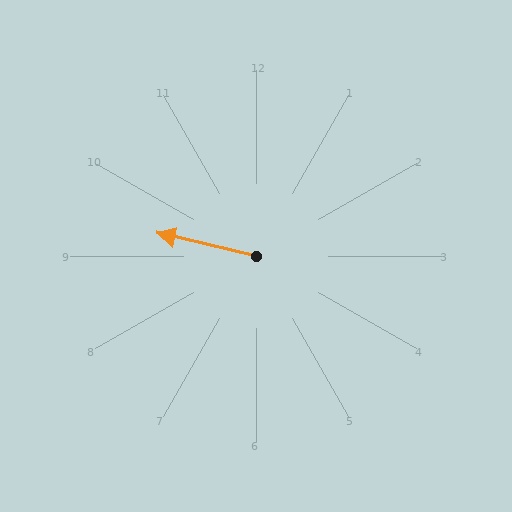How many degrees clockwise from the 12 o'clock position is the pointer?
Approximately 283 degrees.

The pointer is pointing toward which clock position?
Roughly 9 o'clock.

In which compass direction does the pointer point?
West.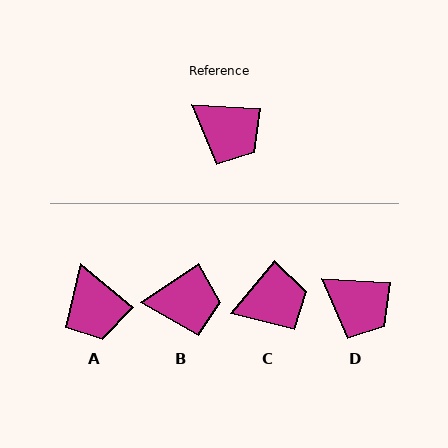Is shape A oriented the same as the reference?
No, it is off by about 36 degrees.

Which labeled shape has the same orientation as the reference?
D.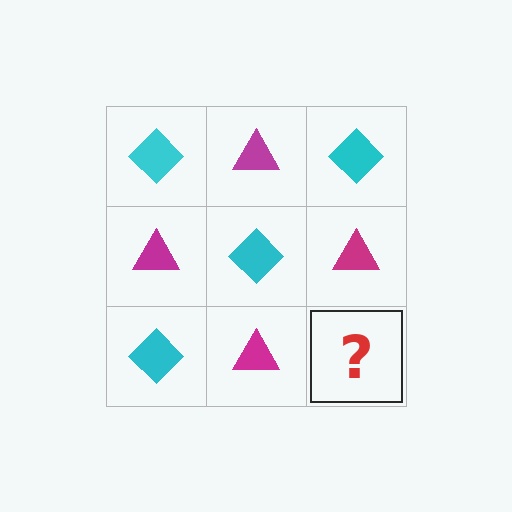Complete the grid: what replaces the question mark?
The question mark should be replaced with a cyan diamond.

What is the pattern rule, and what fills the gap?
The rule is that it alternates cyan diamond and magenta triangle in a checkerboard pattern. The gap should be filled with a cyan diamond.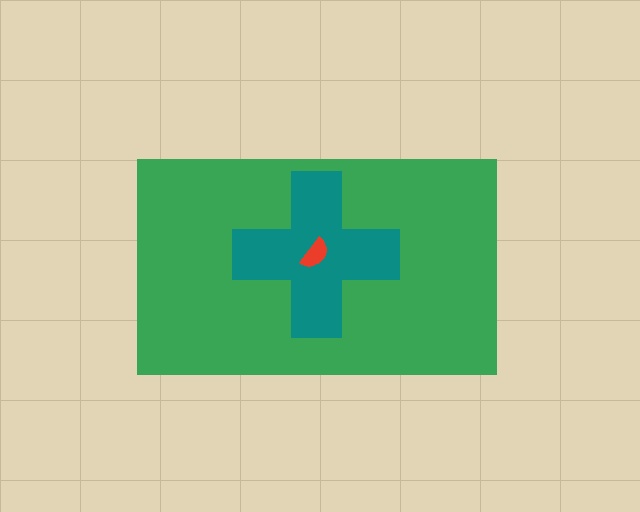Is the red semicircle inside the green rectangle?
Yes.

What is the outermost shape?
The green rectangle.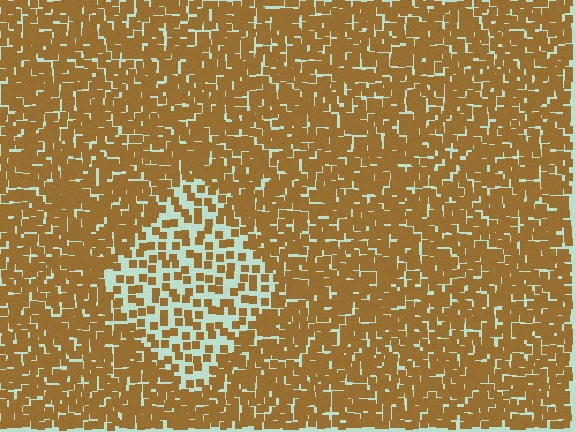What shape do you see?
I see a diamond.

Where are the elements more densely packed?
The elements are more densely packed outside the diamond boundary.